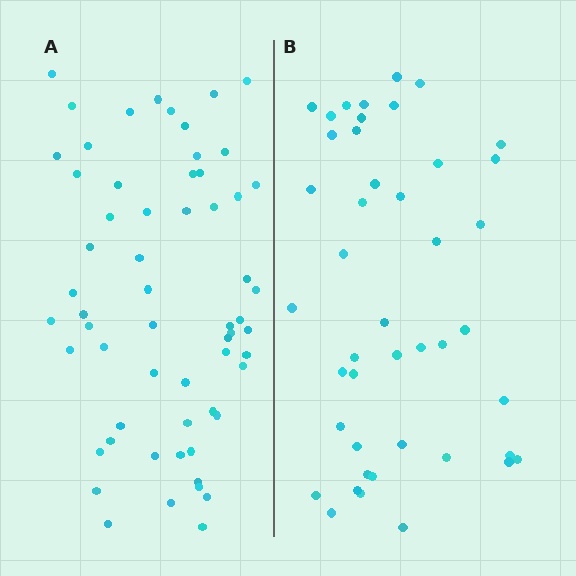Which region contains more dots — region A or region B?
Region A (the left region) has more dots.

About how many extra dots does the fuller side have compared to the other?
Region A has approximately 15 more dots than region B.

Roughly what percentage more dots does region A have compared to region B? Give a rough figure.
About 35% more.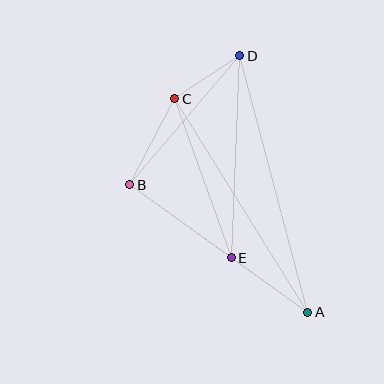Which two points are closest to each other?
Points C and D are closest to each other.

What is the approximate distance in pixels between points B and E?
The distance between B and E is approximately 125 pixels.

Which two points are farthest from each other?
Points A and D are farthest from each other.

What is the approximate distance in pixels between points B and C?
The distance between B and C is approximately 97 pixels.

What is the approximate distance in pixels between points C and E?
The distance between C and E is approximately 169 pixels.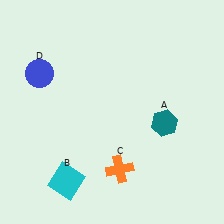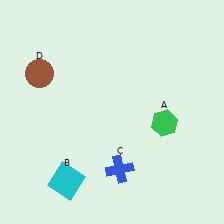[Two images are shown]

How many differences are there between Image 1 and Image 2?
There are 3 differences between the two images.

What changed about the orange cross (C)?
In Image 1, C is orange. In Image 2, it changed to blue.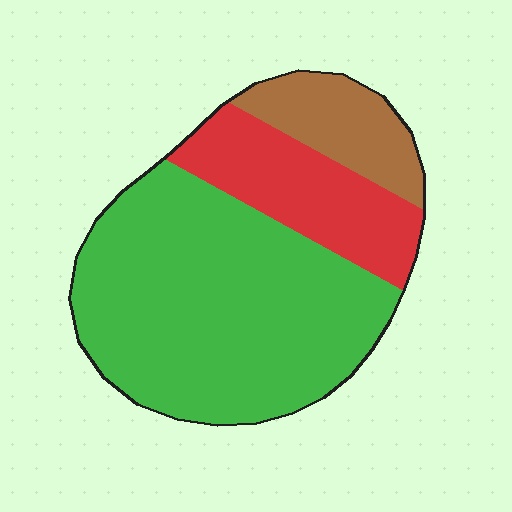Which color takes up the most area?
Green, at roughly 65%.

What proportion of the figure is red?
Red takes up about one fifth (1/5) of the figure.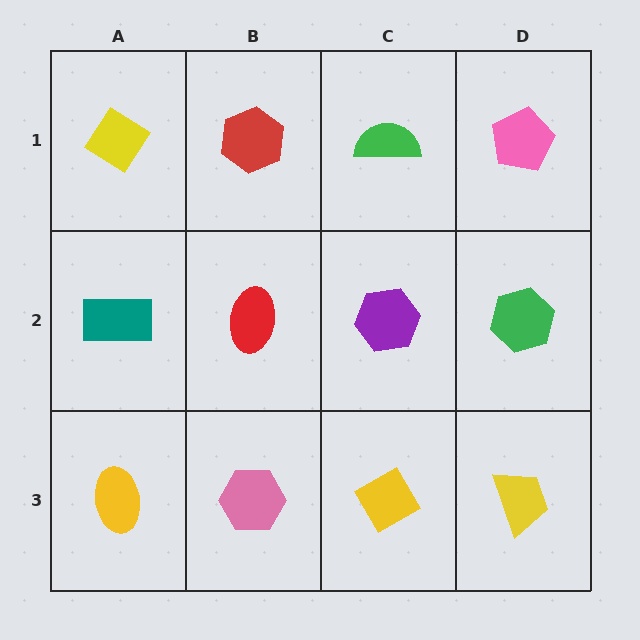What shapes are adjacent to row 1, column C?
A purple hexagon (row 2, column C), a red hexagon (row 1, column B), a pink pentagon (row 1, column D).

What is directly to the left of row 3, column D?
A yellow diamond.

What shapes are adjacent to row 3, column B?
A red ellipse (row 2, column B), a yellow ellipse (row 3, column A), a yellow diamond (row 3, column C).